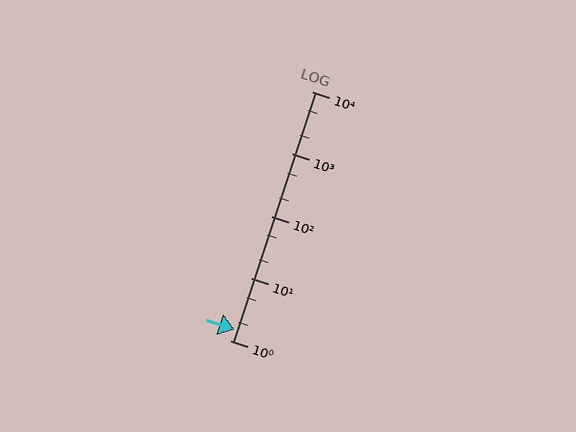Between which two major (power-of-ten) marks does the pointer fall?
The pointer is between 1 and 10.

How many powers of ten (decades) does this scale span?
The scale spans 4 decades, from 1 to 10000.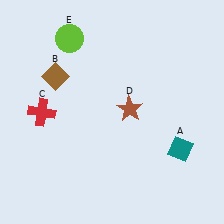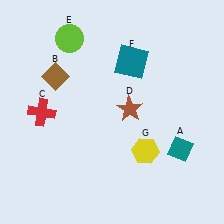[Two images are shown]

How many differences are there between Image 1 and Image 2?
There are 2 differences between the two images.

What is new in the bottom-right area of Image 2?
A yellow hexagon (G) was added in the bottom-right area of Image 2.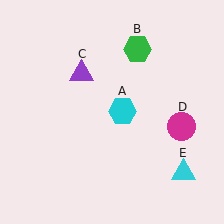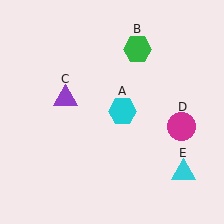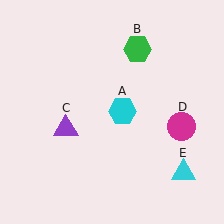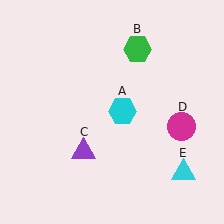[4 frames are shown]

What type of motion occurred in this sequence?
The purple triangle (object C) rotated counterclockwise around the center of the scene.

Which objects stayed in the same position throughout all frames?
Cyan hexagon (object A) and green hexagon (object B) and magenta circle (object D) and cyan triangle (object E) remained stationary.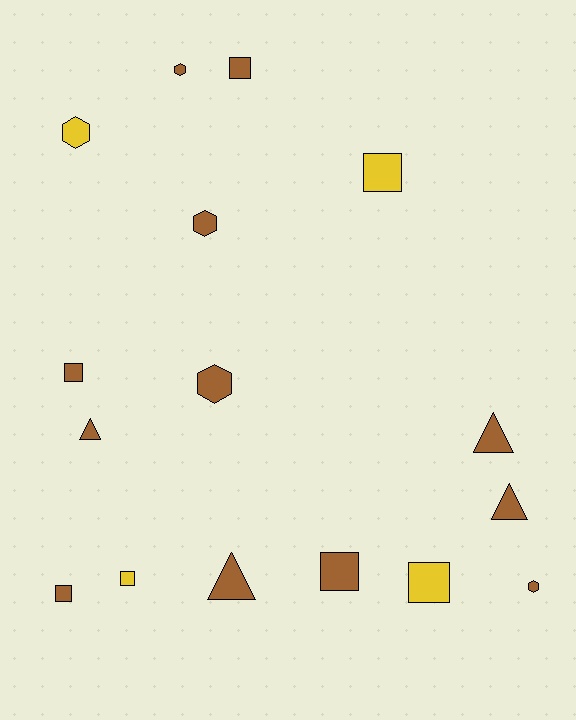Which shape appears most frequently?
Square, with 7 objects.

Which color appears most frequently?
Brown, with 12 objects.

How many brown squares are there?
There are 4 brown squares.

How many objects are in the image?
There are 16 objects.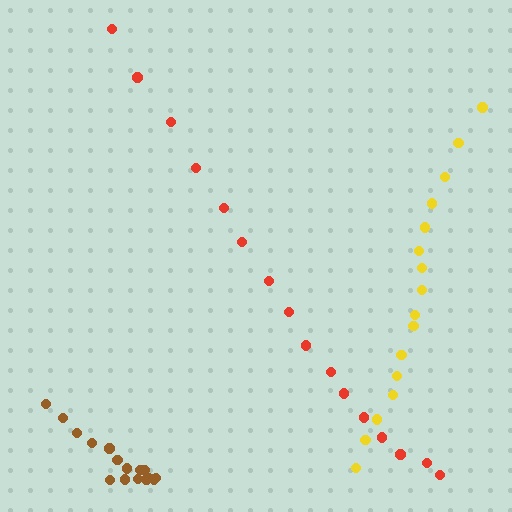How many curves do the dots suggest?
There are 3 distinct paths.